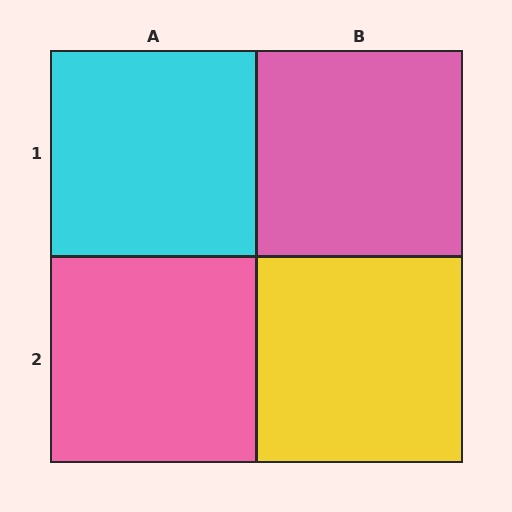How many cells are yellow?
1 cell is yellow.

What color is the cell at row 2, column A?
Pink.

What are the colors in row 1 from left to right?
Cyan, pink.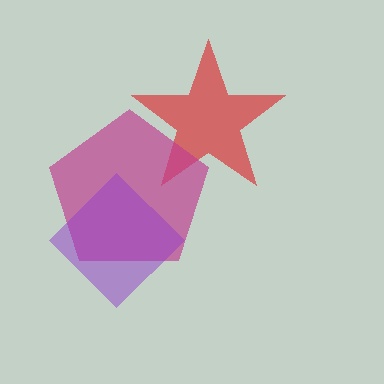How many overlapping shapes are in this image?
There are 3 overlapping shapes in the image.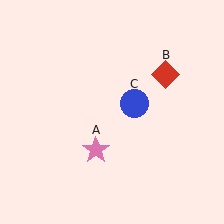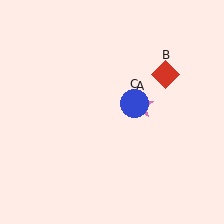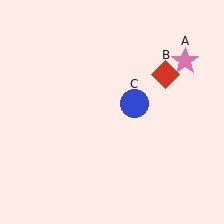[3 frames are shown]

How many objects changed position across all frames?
1 object changed position: pink star (object A).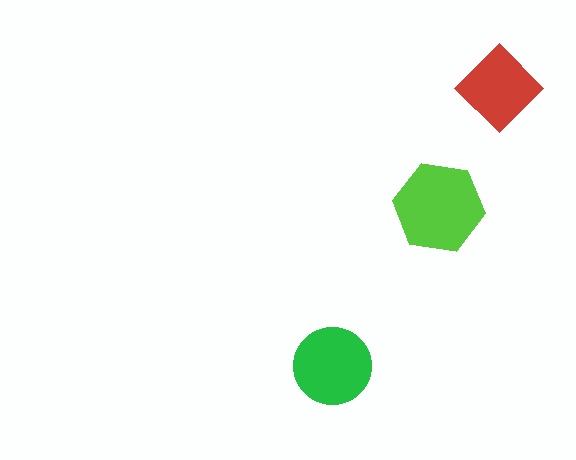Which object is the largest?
The lime hexagon.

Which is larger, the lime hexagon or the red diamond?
The lime hexagon.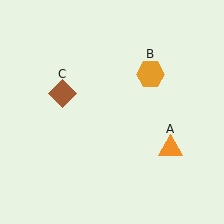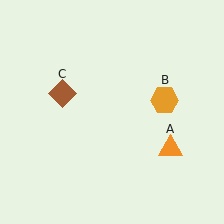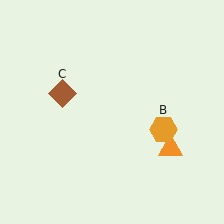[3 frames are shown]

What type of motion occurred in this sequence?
The orange hexagon (object B) rotated clockwise around the center of the scene.